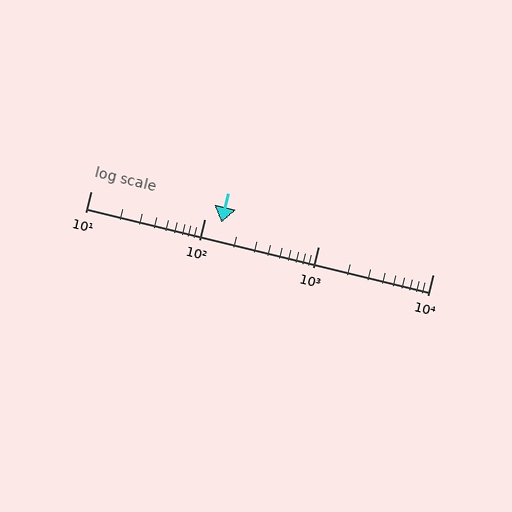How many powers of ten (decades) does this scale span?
The scale spans 3 decades, from 10 to 10000.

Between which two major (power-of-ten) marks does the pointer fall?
The pointer is between 100 and 1000.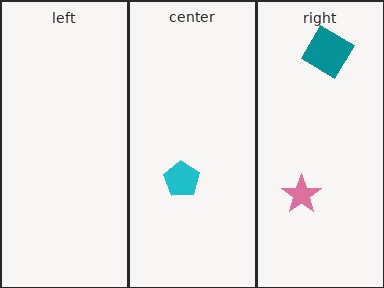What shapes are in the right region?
The teal diamond, the pink star.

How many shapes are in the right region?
2.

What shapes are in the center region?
The cyan pentagon.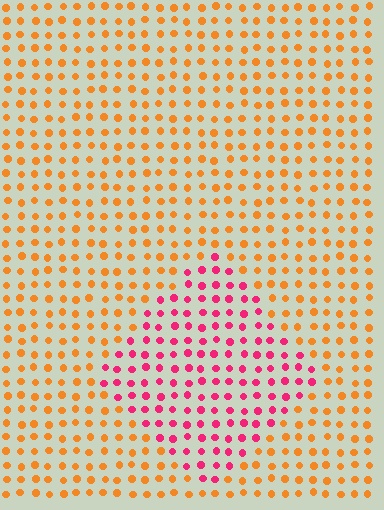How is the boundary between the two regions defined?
The boundary is defined purely by a slight shift in hue (about 54 degrees). Spacing, size, and orientation are identical on both sides.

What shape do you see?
I see a diamond.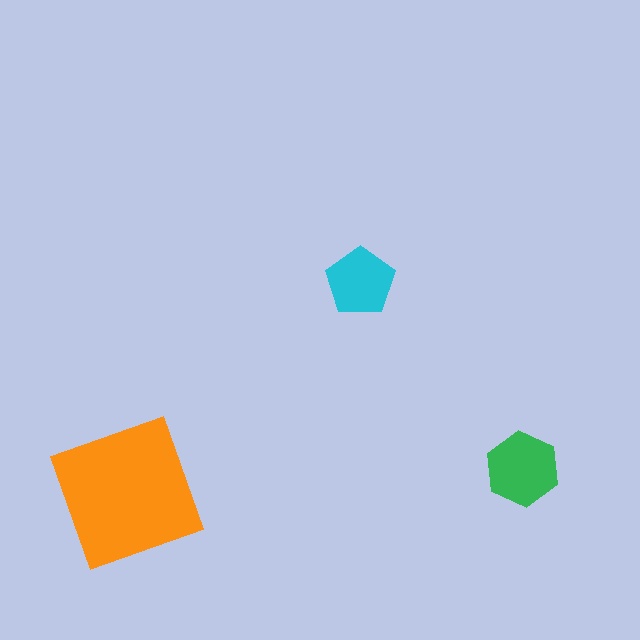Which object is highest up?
The cyan pentagon is topmost.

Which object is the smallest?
The cyan pentagon.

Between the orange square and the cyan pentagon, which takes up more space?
The orange square.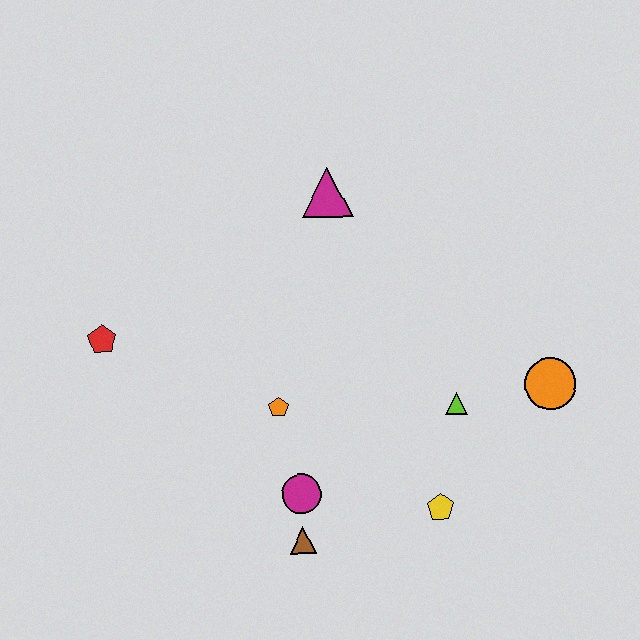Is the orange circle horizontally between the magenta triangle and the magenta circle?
No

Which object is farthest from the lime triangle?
The red pentagon is farthest from the lime triangle.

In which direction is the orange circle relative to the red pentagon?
The orange circle is to the right of the red pentagon.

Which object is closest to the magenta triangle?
The orange pentagon is closest to the magenta triangle.